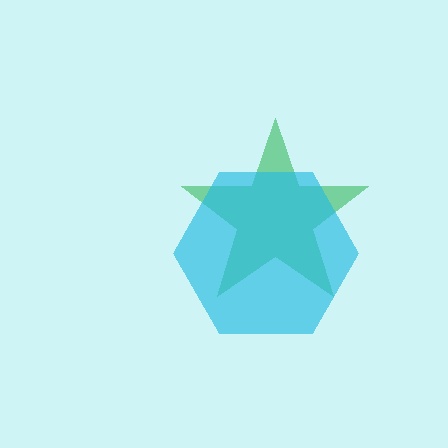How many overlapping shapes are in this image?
There are 2 overlapping shapes in the image.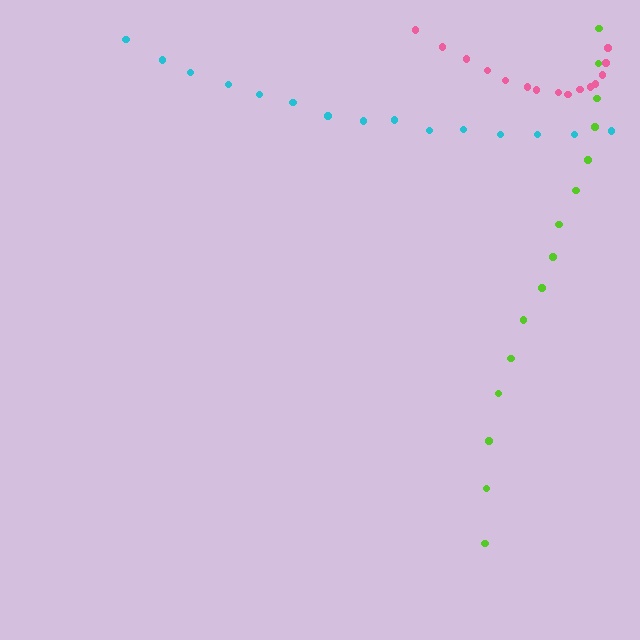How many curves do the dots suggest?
There are 3 distinct paths.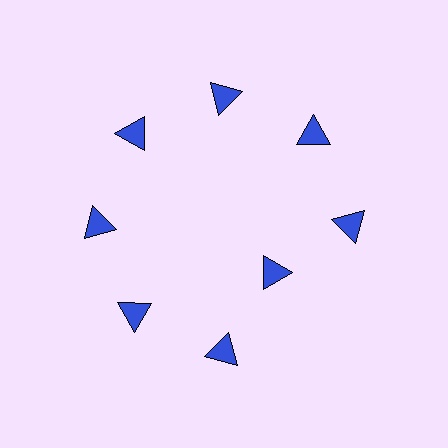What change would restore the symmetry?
The symmetry would be restored by moving it outward, back onto the ring so that all 8 triangles sit at equal angles and equal distance from the center.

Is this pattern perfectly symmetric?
No. The 8 blue triangles are arranged in a ring, but one element near the 4 o'clock position is pulled inward toward the center, breaking the 8-fold rotational symmetry.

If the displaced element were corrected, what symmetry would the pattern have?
It would have 8-fold rotational symmetry — the pattern would map onto itself every 45 degrees.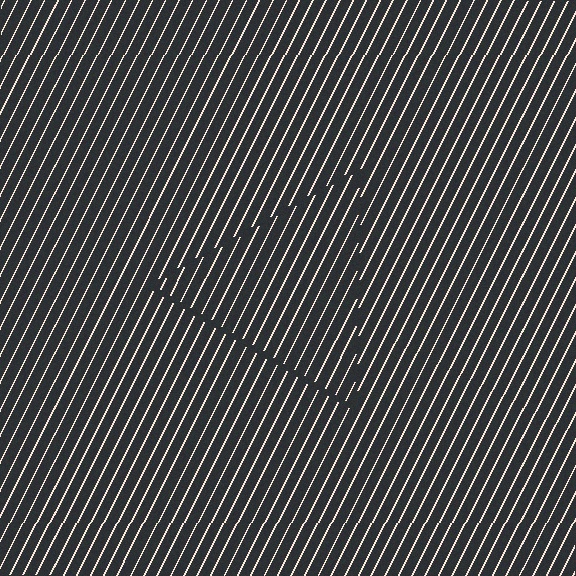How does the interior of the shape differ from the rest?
The interior of the shape contains the same grating, shifted by half a period — the contour is defined by the phase discontinuity where line-ends from the inner and outer gratings abut.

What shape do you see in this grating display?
An illusory triangle. The interior of the shape contains the same grating, shifted by half a period — the contour is defined by the phase discontinuity where line-ends from the inner and outer gratings abut.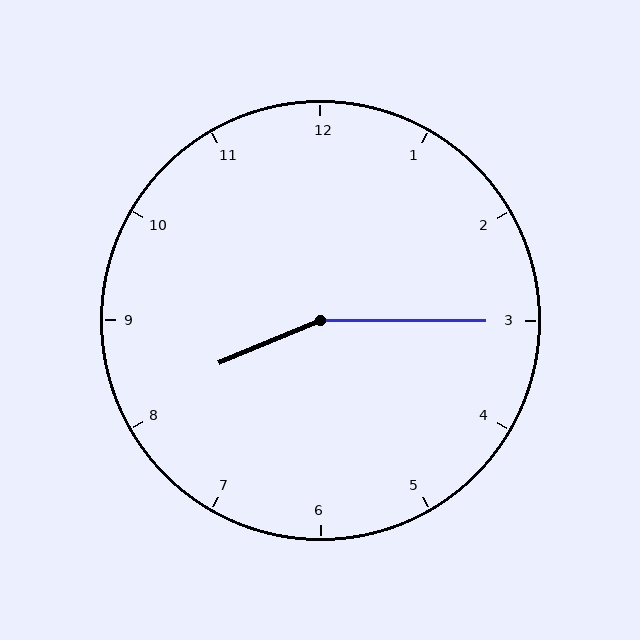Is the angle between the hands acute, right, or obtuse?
It is obtuse.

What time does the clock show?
8:15.